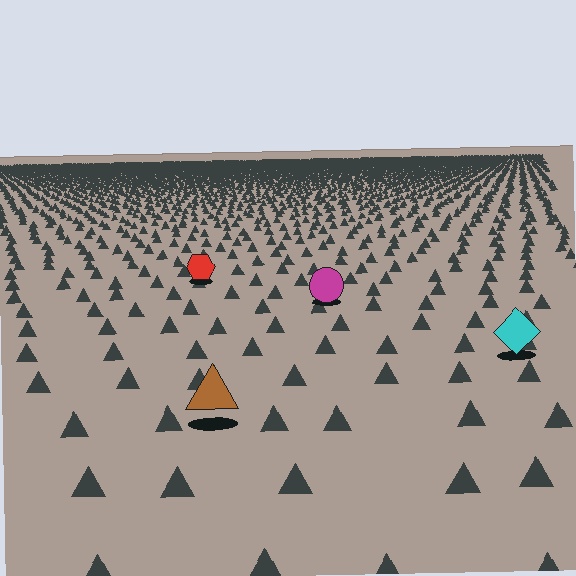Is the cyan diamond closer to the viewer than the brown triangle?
No. The brown triangle is closer — you can tell from the texture gradient: the ground texture is coarser near it.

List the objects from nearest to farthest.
From nearest to farthest: the brown triangle, the cyan diamond, the magenta circle, the red hexagon.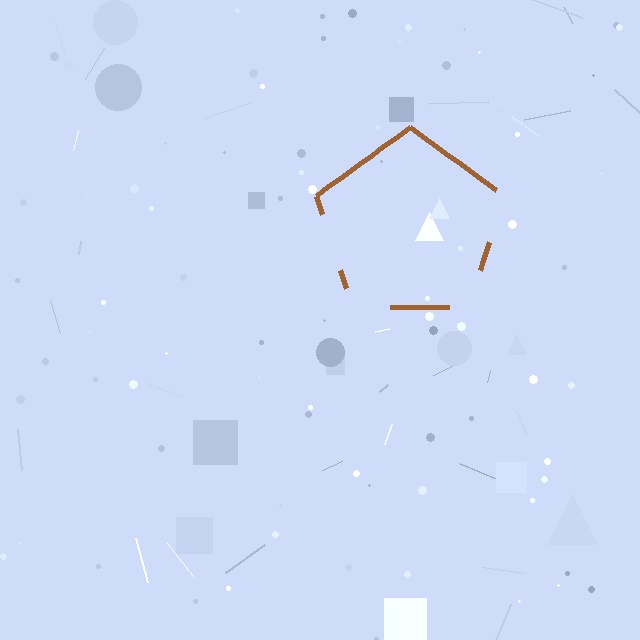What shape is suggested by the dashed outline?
The dashed outline suggests a pentagon.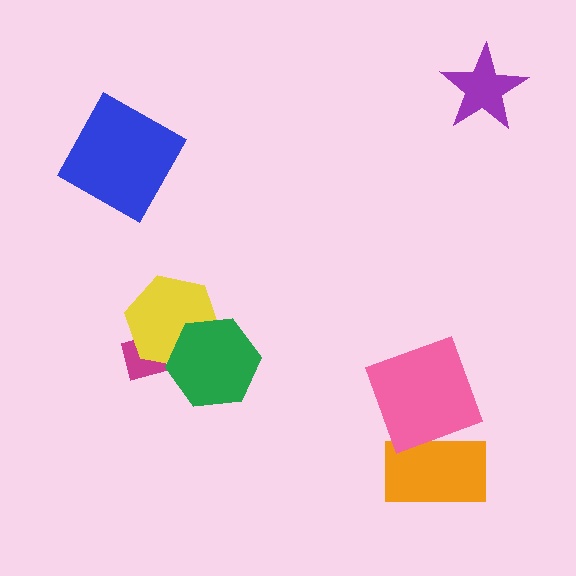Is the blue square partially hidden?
No, no other shape covers it.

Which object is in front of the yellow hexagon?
The green hexagon is in front of the yellow hexagon.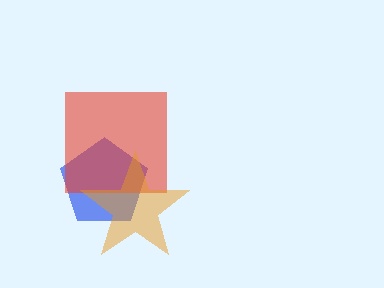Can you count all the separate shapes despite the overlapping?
Yes, there are 3 separate shapes.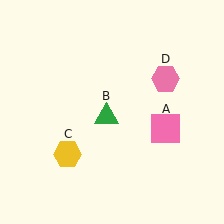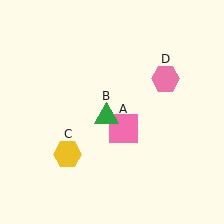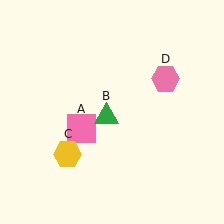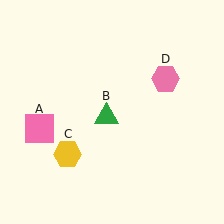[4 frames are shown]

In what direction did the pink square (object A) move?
The pink square (object A) moved left.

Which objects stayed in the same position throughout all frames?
Green triangle (object B) and yellow hexagon (object C) and pink hexagon (object D) remained stationary.